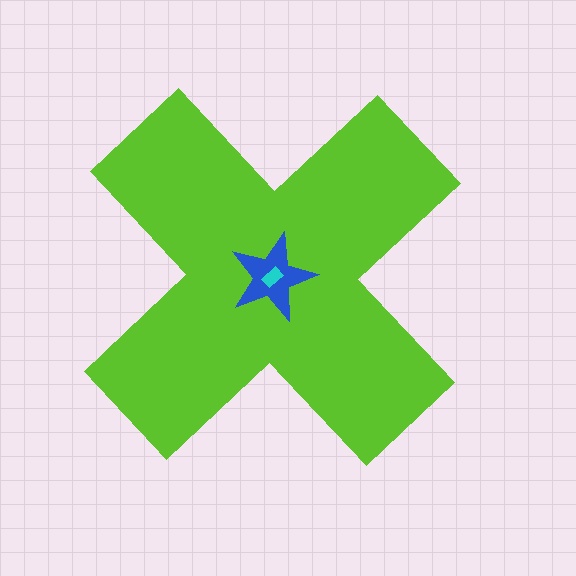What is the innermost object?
The cyan rectangle.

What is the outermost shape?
The lime cross.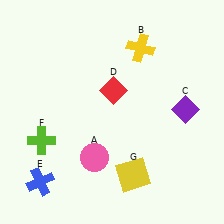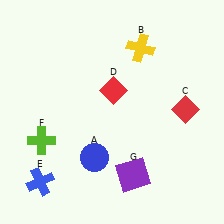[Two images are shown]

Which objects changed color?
A changed from pink to blue. C changed from purple to red. G changed from yellow to purple.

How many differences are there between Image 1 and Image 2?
There are 3 differences between the two images.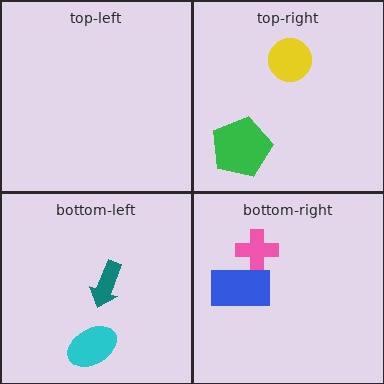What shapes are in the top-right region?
The green pentagon, the yellow circle.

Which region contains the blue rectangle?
The bottom-right region.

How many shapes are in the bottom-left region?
2.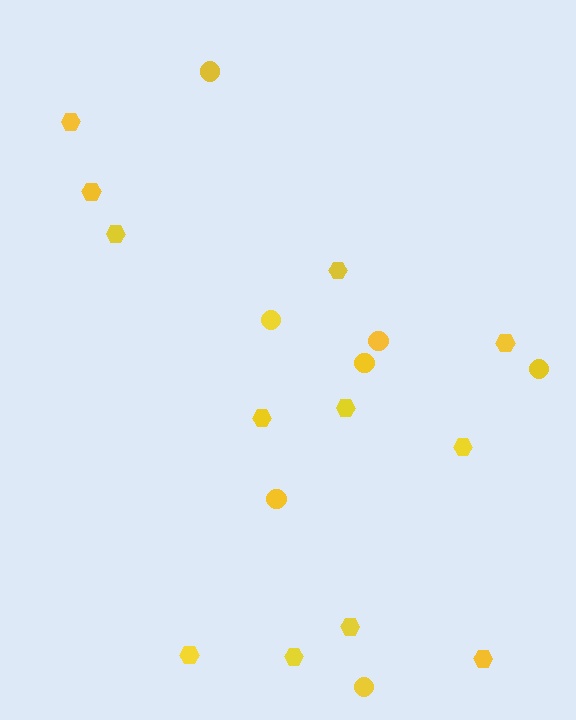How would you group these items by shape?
There are 2 groups: one group of hexagons (12) and one group of circles (7).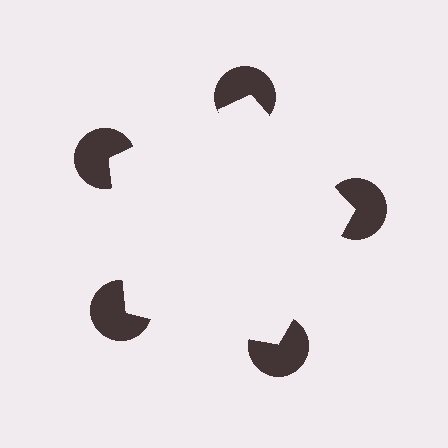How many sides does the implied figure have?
5 sides.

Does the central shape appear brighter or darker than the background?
It typically appears slightly brighter than the background, even though no actual brightness change is drawn.